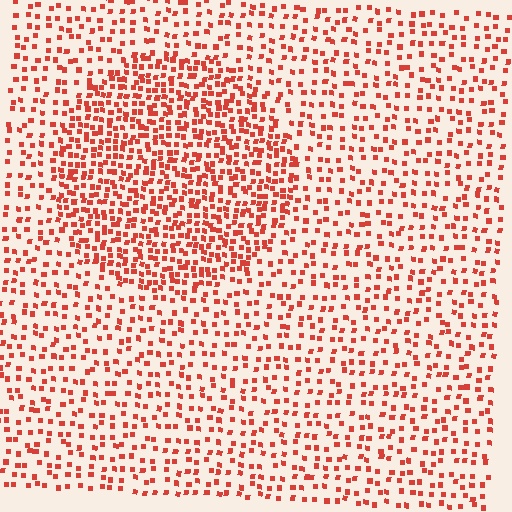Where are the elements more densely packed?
The elements are more densely packed inside the circle boundary.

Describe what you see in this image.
The image contains small red elements arranged at two different densities. A circle-shaped region is visible where the elements are more densely packed than the surrounding area.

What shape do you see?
I see a circle.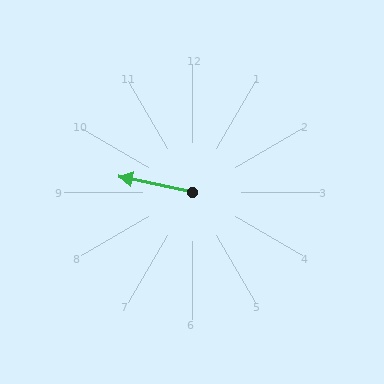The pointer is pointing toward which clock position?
Roughly 9 o'clock.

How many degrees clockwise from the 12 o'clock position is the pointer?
Approximately 282 degrees.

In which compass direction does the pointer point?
West.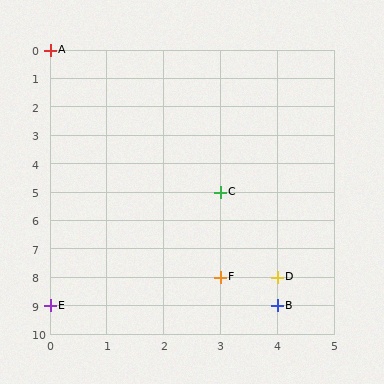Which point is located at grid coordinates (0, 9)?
Point E is at (0, 9).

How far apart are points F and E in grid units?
Points F and E are 3 columns and 1 row apart (about 3.2 grid units diagonally).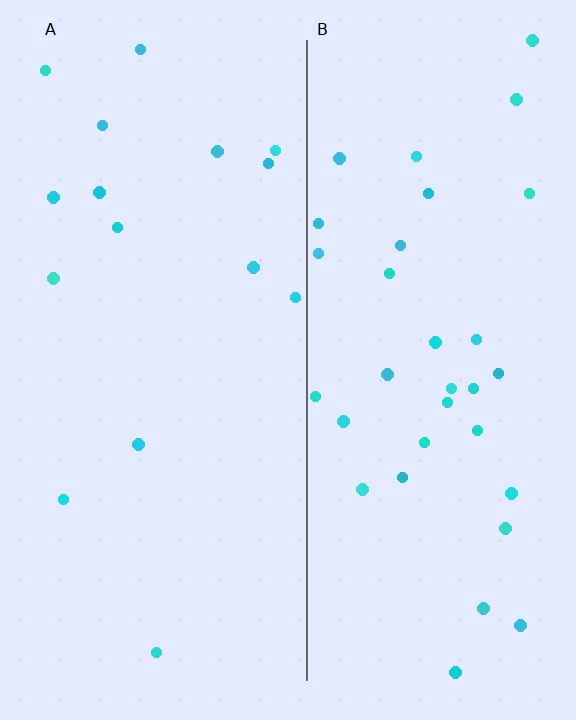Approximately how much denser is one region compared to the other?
Approximately 2.2× — region B over region A.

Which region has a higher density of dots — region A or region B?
B (the right).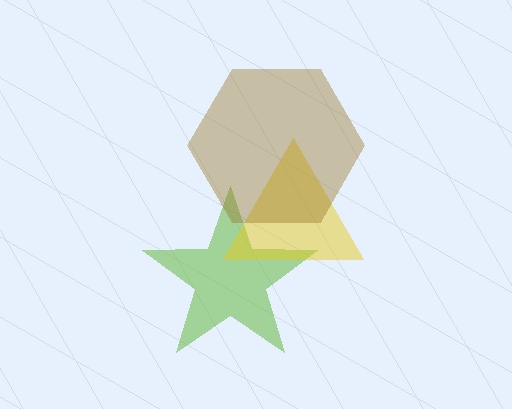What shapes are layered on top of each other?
The layered shapes are: a lime star, a yellow triangle, a brown hexagon.